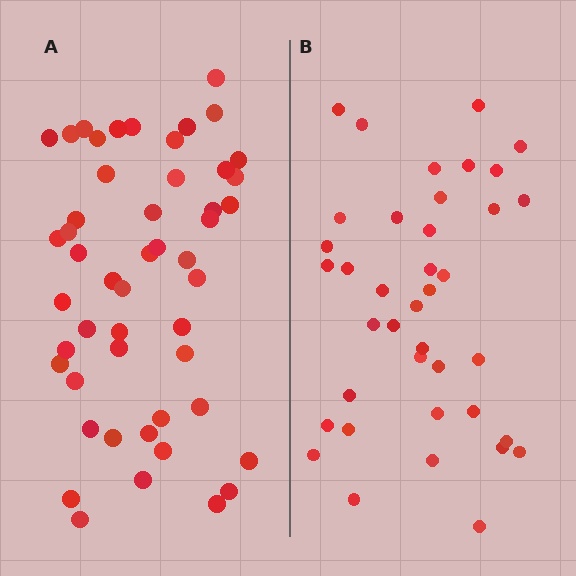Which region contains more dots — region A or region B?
Region A (the left region) has more dots.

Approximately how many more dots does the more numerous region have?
Region A has roughly 12 or so more dots than region B.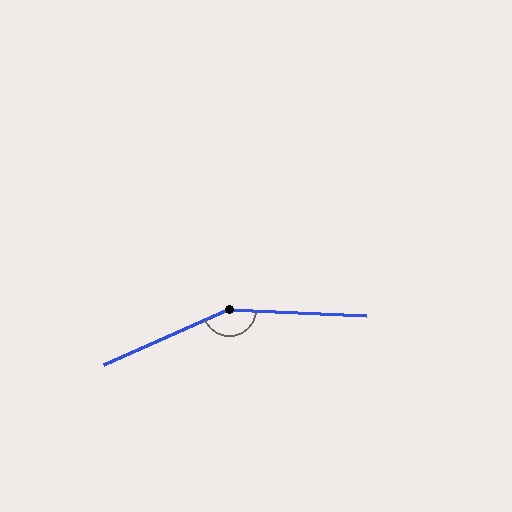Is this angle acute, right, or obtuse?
It is obtuse.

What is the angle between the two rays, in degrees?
Approximately 154 degrees.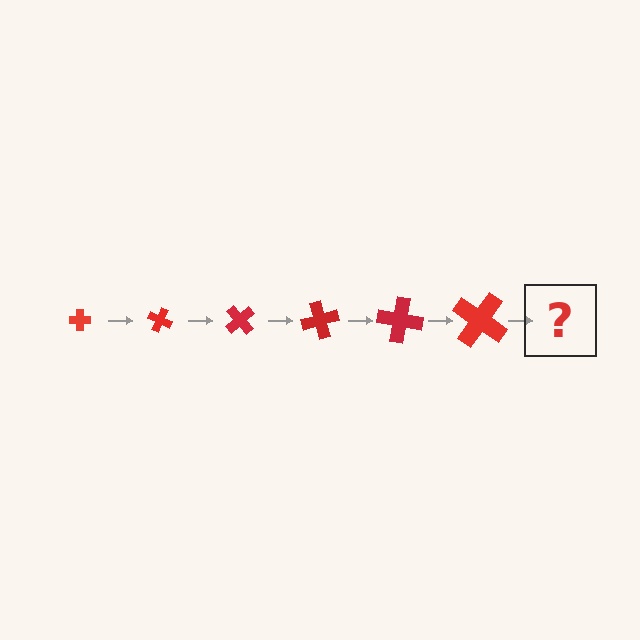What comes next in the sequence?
The next element should be a cross, larger than the previous one and rotated 150 degrees from the start.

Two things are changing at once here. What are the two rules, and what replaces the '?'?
The two rules are that the cross grows larger each step and it rotates 25 degrees each step. The '?' should be a cross, larger than the previous one and rotated 150 degrees from the start.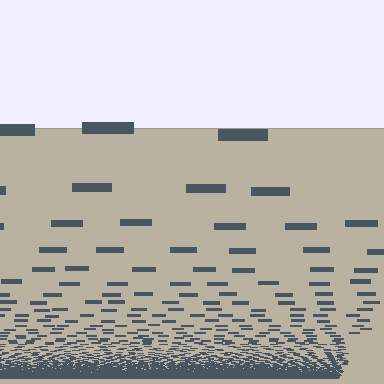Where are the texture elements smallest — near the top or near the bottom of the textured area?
Near the bottom.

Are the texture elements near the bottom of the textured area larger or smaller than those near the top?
Smaller. The gradient is inverted — elements near the bottom are smaller and denser.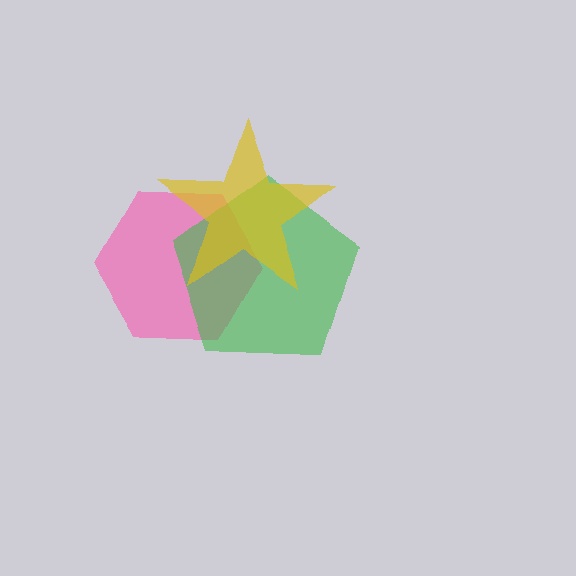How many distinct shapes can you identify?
There are 3 distinct shapes: a pink hexagon, a green pentagon, a yellow star.